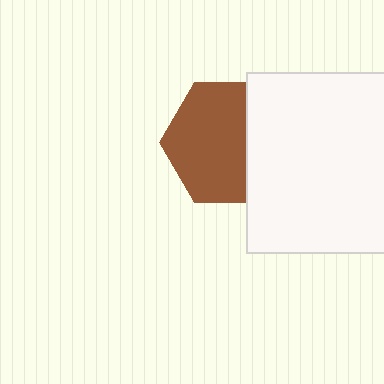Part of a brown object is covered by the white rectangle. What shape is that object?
It is a hexagon.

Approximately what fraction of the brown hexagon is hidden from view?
Roughly 35% of the brown hexagon is hidden behind the white rectangle.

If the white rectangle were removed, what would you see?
You would see the complete brown hexagon.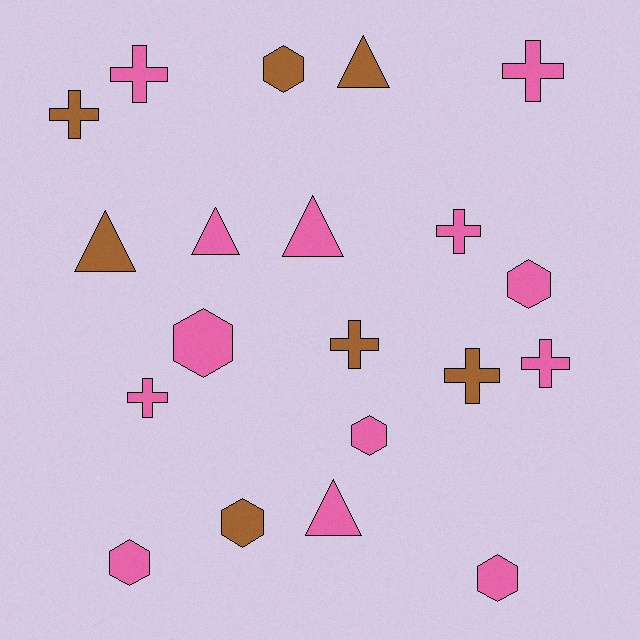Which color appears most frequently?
Pink, with 13 objects.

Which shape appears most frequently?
Cross, with 8 objects.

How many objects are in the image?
There are 20 objects.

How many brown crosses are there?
There are 3 brown crosses.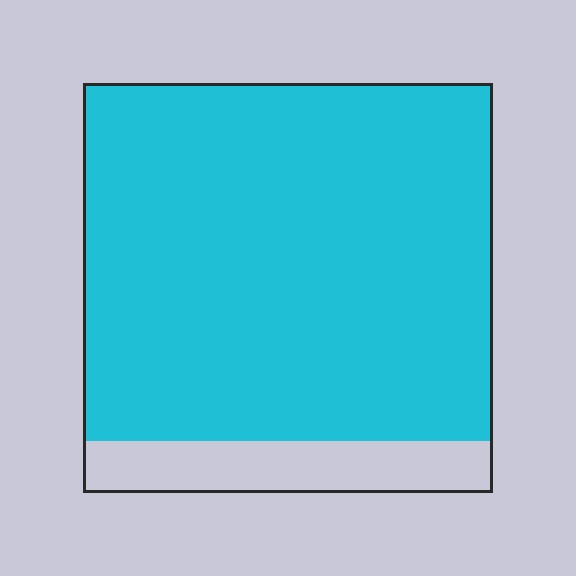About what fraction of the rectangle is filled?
About seven eighths (7/8).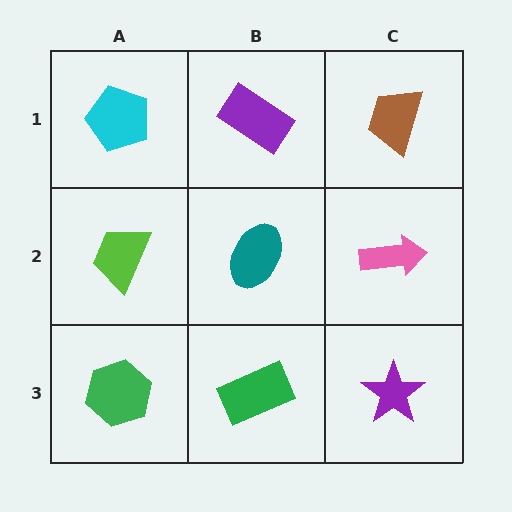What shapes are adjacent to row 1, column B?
A teal ellipse (row 2, column B), a cyan pentagon (row 1, column A), a brown trapezoid (row 1, column C).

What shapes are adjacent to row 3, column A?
A lime trapezoid (row 2, column A), a green rectangle (row 3, column B).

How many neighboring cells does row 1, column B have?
3.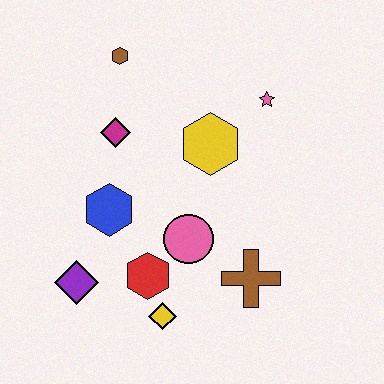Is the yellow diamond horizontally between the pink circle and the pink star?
No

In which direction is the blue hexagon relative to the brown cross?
The blue hexagon is to the left of the brown cross.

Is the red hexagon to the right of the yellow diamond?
No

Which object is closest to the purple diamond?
The red hexagon is closest to the purple diamond.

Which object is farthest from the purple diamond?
The pink star is farthest from the purple diamond.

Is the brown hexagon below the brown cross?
No